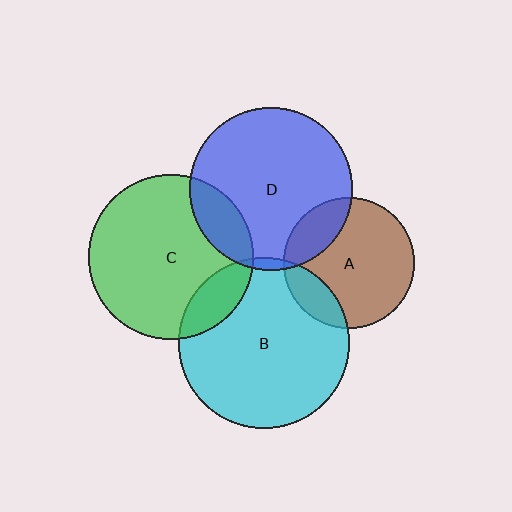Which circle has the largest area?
Circle B (cyan).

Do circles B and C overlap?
Yes.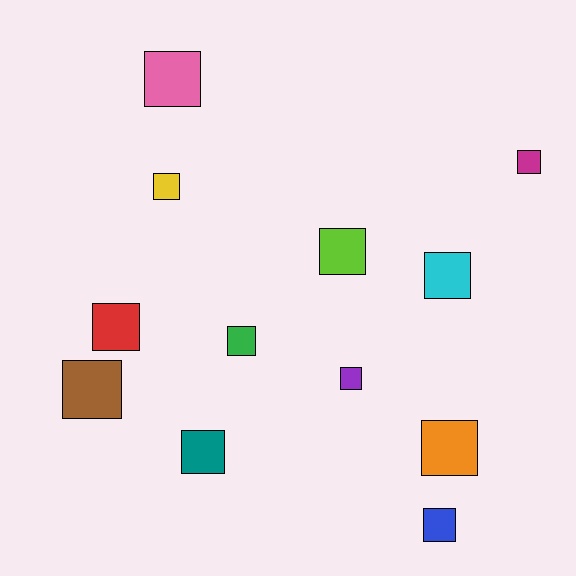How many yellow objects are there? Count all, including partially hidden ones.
There is 1 yellow object.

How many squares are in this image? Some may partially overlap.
There are 12 squares.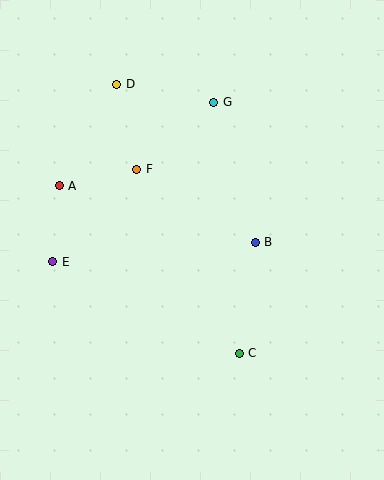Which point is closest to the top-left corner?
Point D is closest to the top-left corner.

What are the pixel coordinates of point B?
Point B is at (255, 242).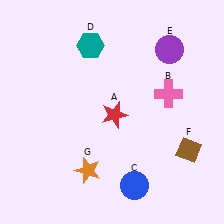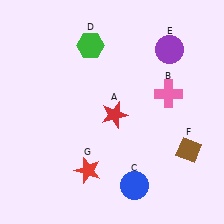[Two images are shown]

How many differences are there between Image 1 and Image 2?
There are 2 differences between the two images.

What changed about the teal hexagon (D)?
In Image 1, D is teal. In Image 2, it changed to green.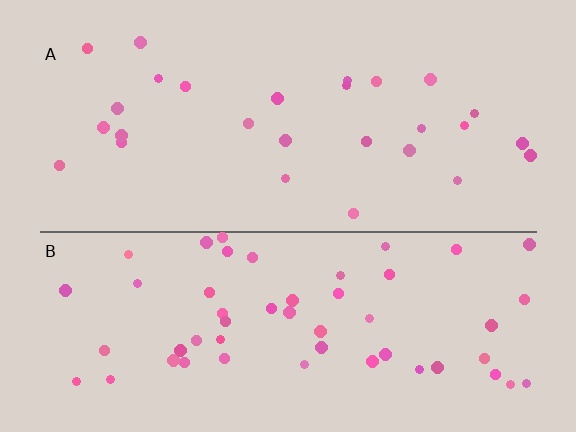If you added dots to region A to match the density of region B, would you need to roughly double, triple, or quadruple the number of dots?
Approximately double.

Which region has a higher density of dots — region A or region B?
B (the bottom).